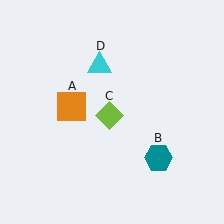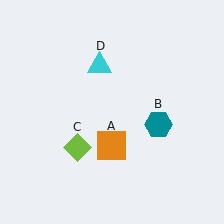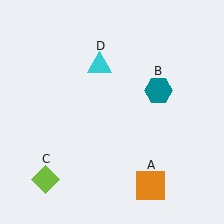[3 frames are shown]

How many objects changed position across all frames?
3 objects changed position: orange square (object A), teal hexagon (object B), lime diamond (object C).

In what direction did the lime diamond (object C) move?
The lime diamond (object C) moved down and to the left.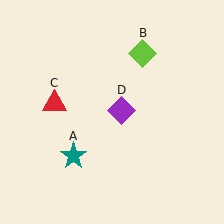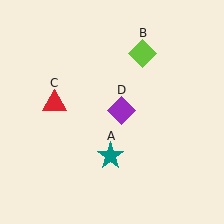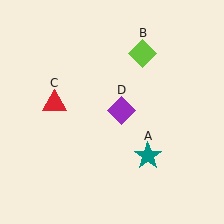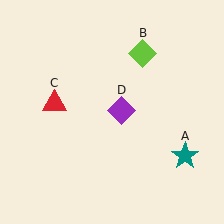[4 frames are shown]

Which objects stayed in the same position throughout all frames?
Lime diamond (object B) and red triangle (object C) and purple diamond (object D) remained stationary.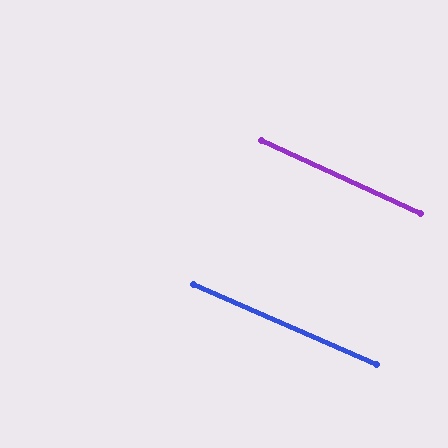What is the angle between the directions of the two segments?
Approximately 1 degree.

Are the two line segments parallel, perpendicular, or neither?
Parallel — their directions differ by only 0.7°.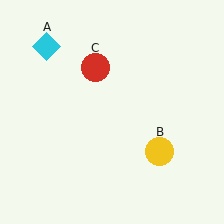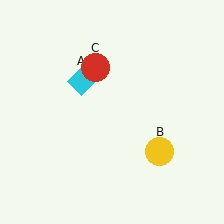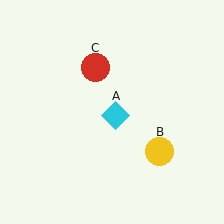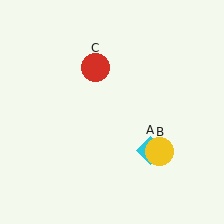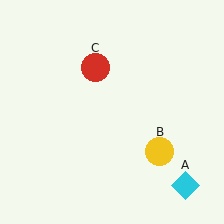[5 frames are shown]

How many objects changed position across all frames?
1 object changed position: cyan diamond (object A).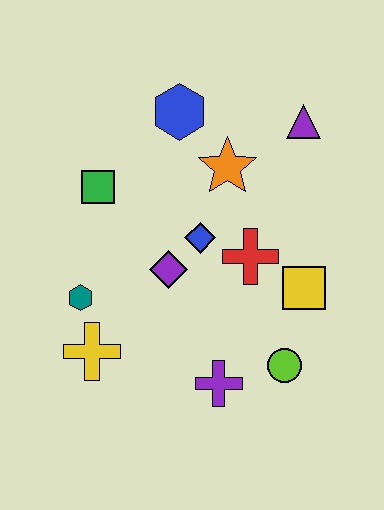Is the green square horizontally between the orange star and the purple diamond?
No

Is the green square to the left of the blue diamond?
Yes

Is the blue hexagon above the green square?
Yes